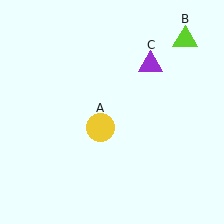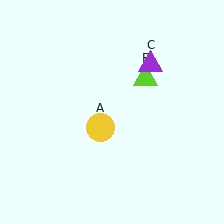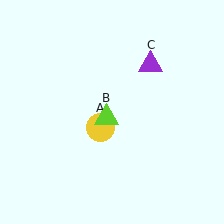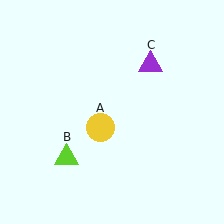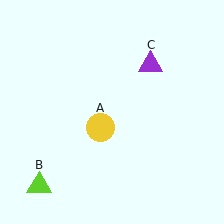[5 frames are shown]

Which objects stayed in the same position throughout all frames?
Yellow circle (object A) and purple triangle (object C) remained stationary.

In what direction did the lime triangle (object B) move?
The lime triangle (object B) moved down and to the left.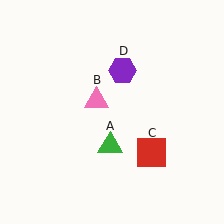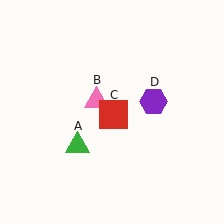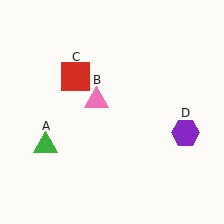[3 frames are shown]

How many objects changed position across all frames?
3 objects changed position: green triangle (object A), red square (object C), purple hexagon (object D).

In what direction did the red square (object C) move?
The red square (object C) moved up and to the left.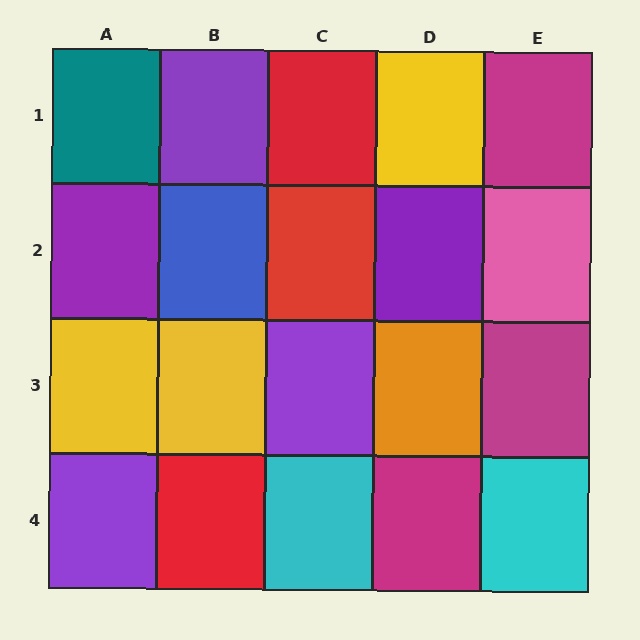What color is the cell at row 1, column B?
Purple.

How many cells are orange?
1 cell is orange.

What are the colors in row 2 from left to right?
Purple, blue, red, purple, pink.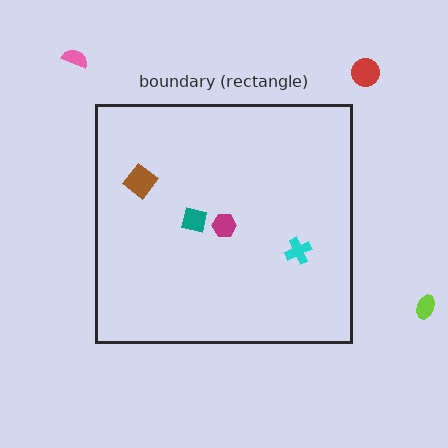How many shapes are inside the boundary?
4 inside, 3 outside.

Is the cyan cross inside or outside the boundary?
Inside.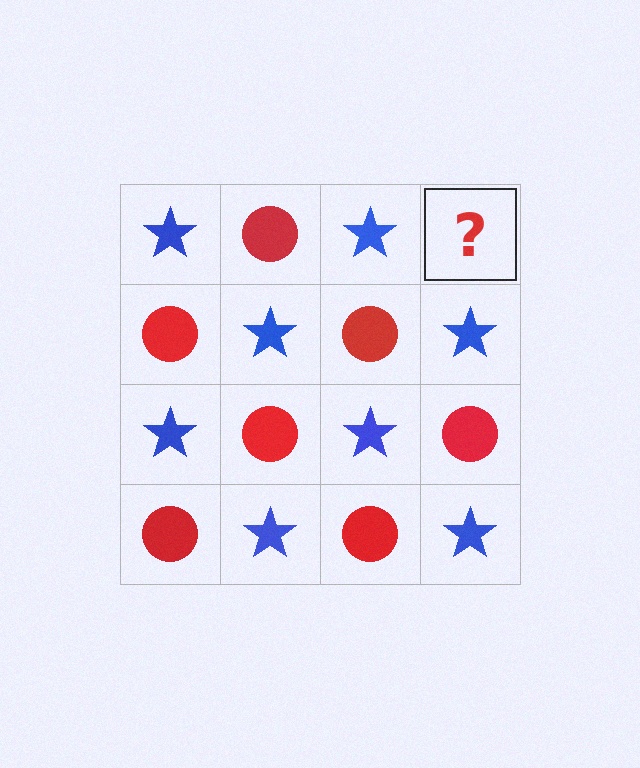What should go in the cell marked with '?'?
The missing cell should contain a red circle.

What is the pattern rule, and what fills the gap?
The rule is that it alternates blue star and red circle in a checkerboard pattern. The gap should be filled with a red circle.